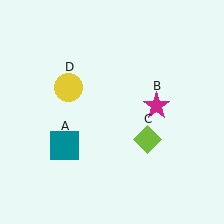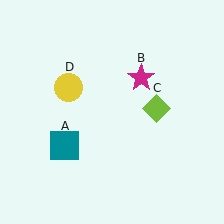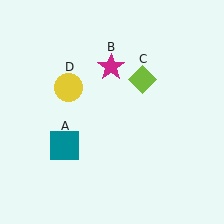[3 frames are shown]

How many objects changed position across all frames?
2 objects changed position: magenta star (object B), lime diamond (object C).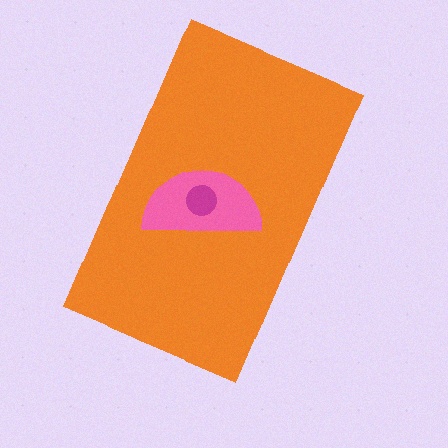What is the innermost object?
The magenta circle.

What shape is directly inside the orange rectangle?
The pink semicircle.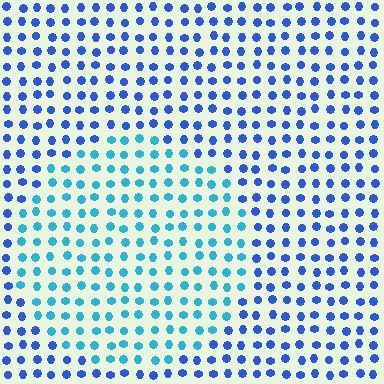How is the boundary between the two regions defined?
The boundary is defined purely by a slight shift in hue (about 34 degrees). Spacing, size, and orientation are identical on both sides.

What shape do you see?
I see a circle.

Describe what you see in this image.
The image is filled with small blue elements in a uniform arrangement. A circle-shaped region is visible where the elements are tinted to a slightly different hue, forming a subtle color boundary.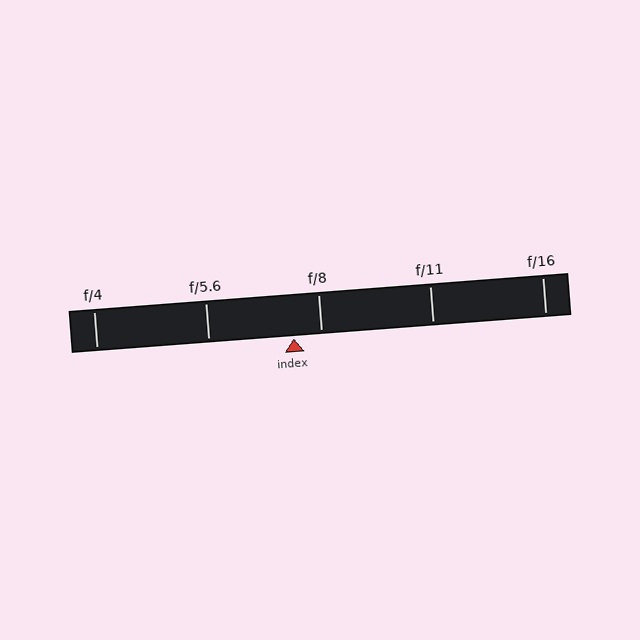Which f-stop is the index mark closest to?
The index mark is closest to f/8.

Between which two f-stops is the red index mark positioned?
The index mark is between f/5.6 and f/8.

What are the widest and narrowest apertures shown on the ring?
The widest aperture shown is f/4 and the narrowest is f/16.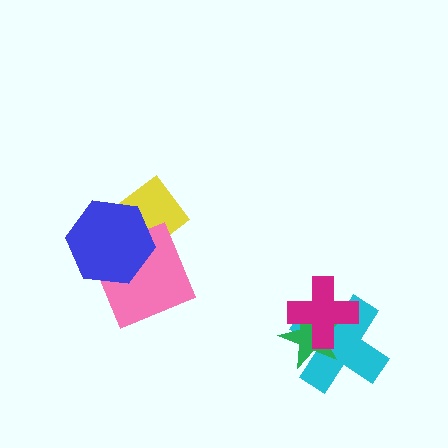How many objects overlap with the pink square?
2 objects overlap with the pink square.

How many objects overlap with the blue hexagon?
2 objects overlap with the blue hexagon.